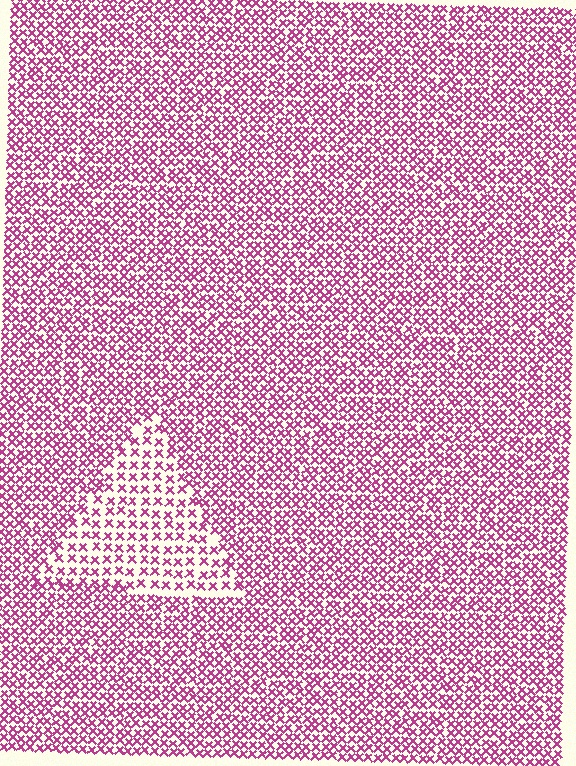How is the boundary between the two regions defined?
The boundary is defined by a change in element density (approximately 1.8x ratio). All elements are the same color, size, and shape.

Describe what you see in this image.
The image contains small magenta elements arranged at two different densities. A triangle-shaped region is visible where the elements are less densely packed than the surrounding area.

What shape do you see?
I see a triangle.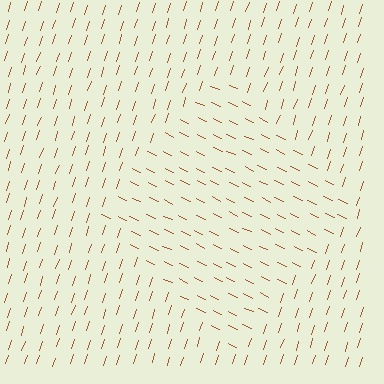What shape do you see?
I see a diamond.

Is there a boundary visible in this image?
Yes, there is a texture boundary formed by a change in line orientation.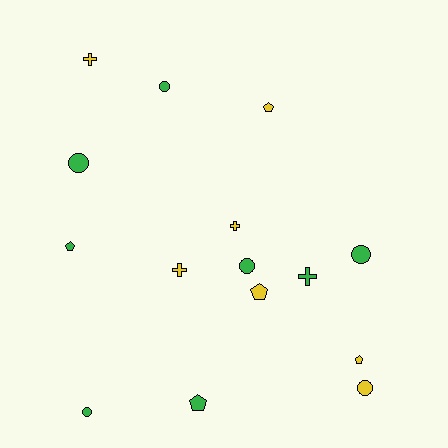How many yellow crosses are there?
There are 3 yellow crosses.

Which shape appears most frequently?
Circle, with 6 objects.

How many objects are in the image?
There are 15 objects.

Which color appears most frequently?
Green, with 8 objects.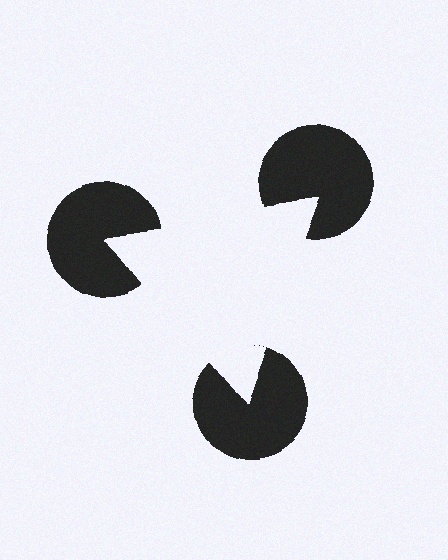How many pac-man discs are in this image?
There are 3 — one at each vertex of the illusory triangle.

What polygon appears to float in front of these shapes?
An illusory triangle — its edges are inferred from the aligned wedge cuts in the pac-man discs, not physically drawn.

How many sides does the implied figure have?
3 sides.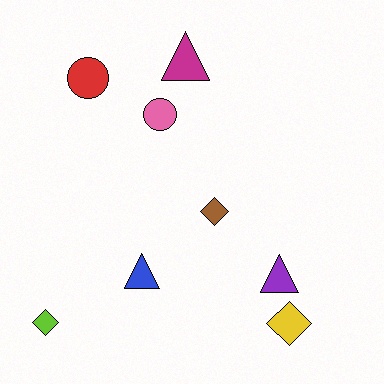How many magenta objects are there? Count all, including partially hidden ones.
There is 1 magenta object.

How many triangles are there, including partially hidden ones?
There are 3 triangles.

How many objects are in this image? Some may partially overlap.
There are 8 objects.